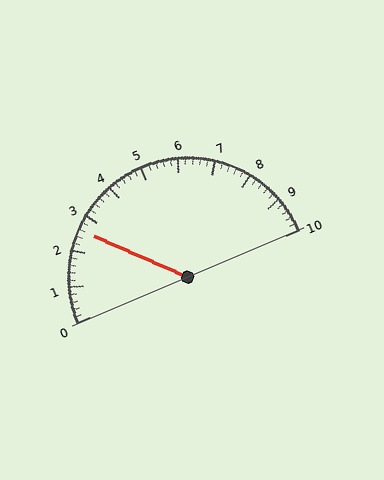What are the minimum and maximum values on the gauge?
The gauge ranges from 0 to 10.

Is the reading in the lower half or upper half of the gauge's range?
The reading is in the lower half of the range (0 to 10).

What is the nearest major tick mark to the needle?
The nearest major tick mark is 3.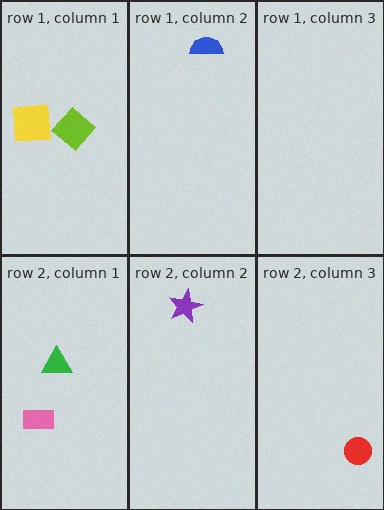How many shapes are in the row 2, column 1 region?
2.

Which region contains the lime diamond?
The row 1, column 1 region.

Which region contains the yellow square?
The row 1, column 1 region.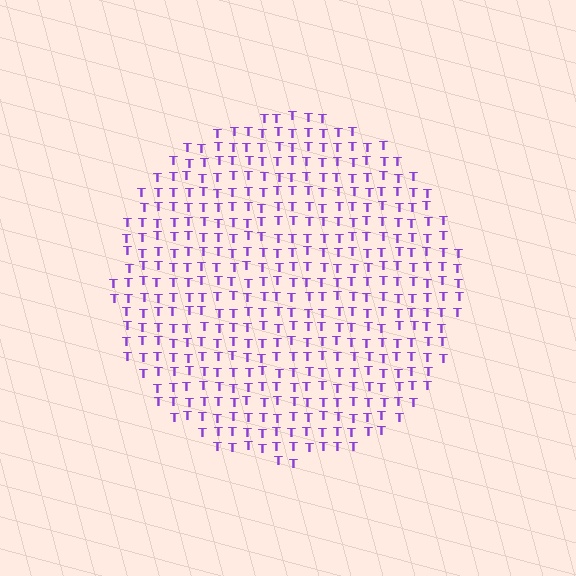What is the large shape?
The large shape is a circle.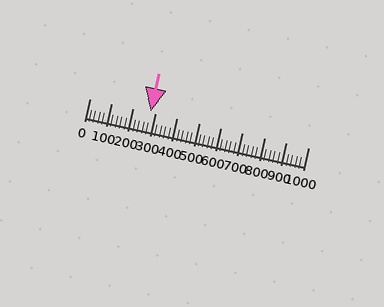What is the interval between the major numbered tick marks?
The major tick marks are spaced 100 units apart.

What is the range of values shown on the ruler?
The ruler shows values from 0 to 1000.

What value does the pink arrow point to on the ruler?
The pink arrow points to approximately 280.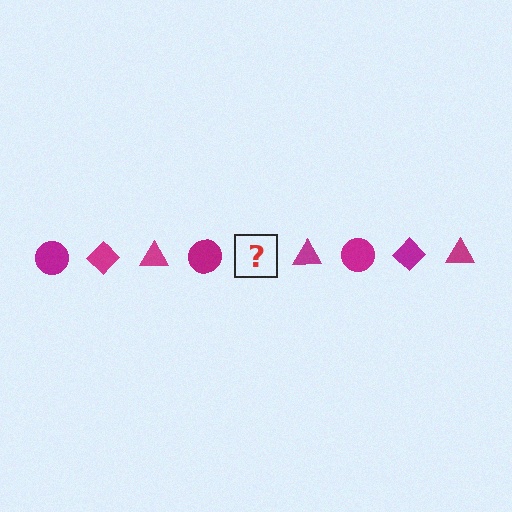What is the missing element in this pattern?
The missing element is a magenta diamond.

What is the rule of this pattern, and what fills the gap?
The rule is that the pattern cycles through circle, diamond, triangle shapes in magenta. The gap should be filled with a magenta diamond.